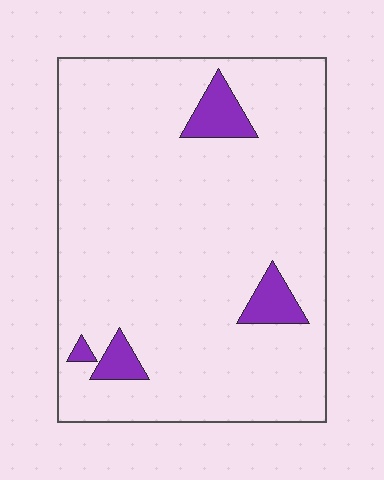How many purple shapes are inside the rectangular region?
4.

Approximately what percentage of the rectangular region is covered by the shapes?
Approximately 5%.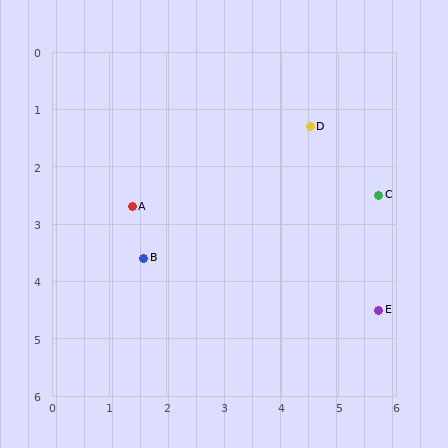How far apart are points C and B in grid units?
Points C and B are about 4.2 grid units apart.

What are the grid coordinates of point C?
Point C is at approximately (5.7, 2.5).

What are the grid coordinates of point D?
Point D is at approximately (4.5, 1.3).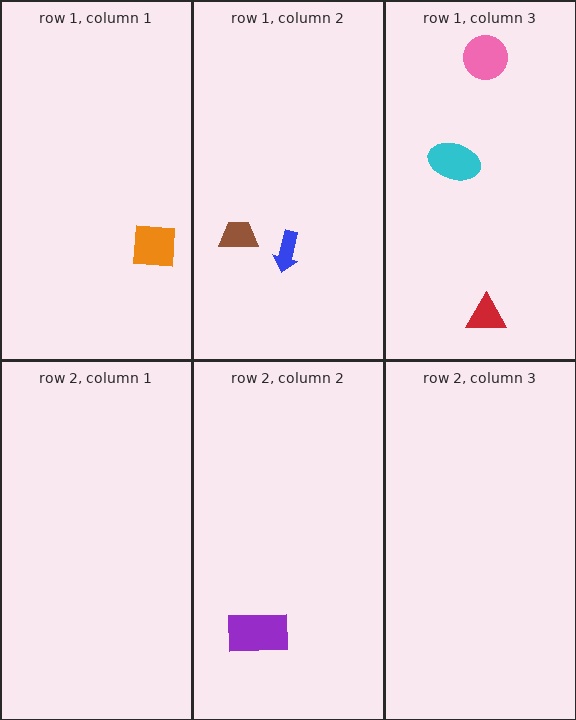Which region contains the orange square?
The row 1, column 1 region.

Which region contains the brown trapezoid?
The row 1, column 2 region.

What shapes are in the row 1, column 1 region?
The orange square.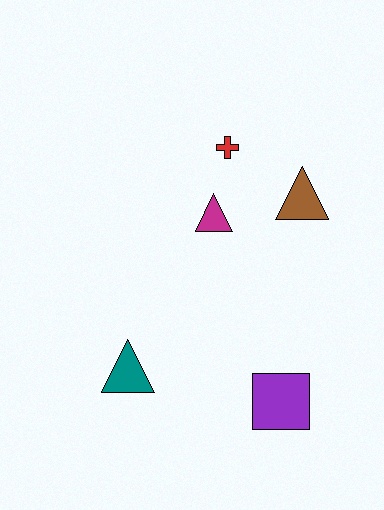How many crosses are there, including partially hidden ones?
There is 1 cross.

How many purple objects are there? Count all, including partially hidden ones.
There is 1 purple object.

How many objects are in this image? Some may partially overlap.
There are 5 objects.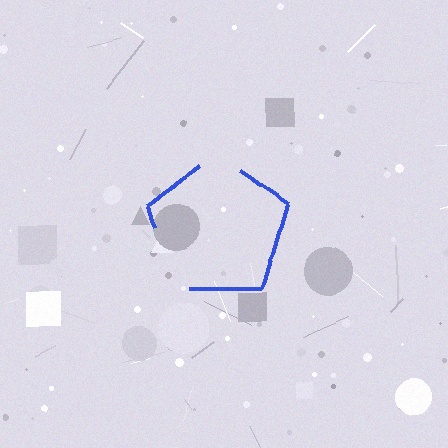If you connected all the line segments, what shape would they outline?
They would outline a pentagon.